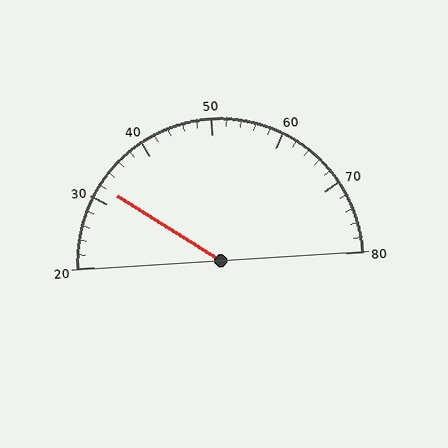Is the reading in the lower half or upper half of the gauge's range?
The reading is in the lower half of the range (20 to 80).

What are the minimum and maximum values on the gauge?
The gauge ranges from 20 to 80.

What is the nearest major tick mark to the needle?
The nearest major tick mark is 30.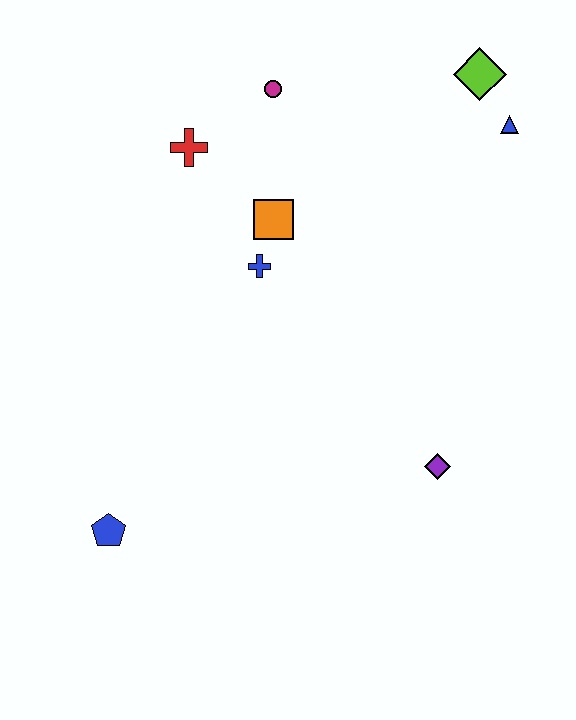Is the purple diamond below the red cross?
Yes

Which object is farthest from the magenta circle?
The blue pentagon is farthest from the magenta circle.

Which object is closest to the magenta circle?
The red cross is closest to the magenta circle.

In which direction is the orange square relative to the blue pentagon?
The orange square is above the blue pentagon.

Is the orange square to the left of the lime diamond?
Yes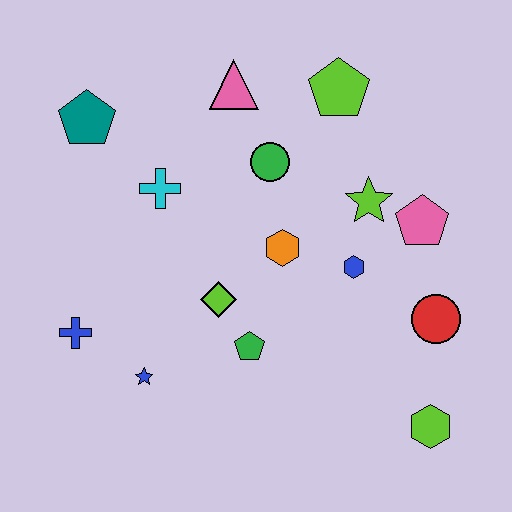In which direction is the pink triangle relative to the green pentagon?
The pink triangle is above the green pentagon.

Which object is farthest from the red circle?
The teal pentagon is farthest from the red circle.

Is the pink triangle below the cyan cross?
No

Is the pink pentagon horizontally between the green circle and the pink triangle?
No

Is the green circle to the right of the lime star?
No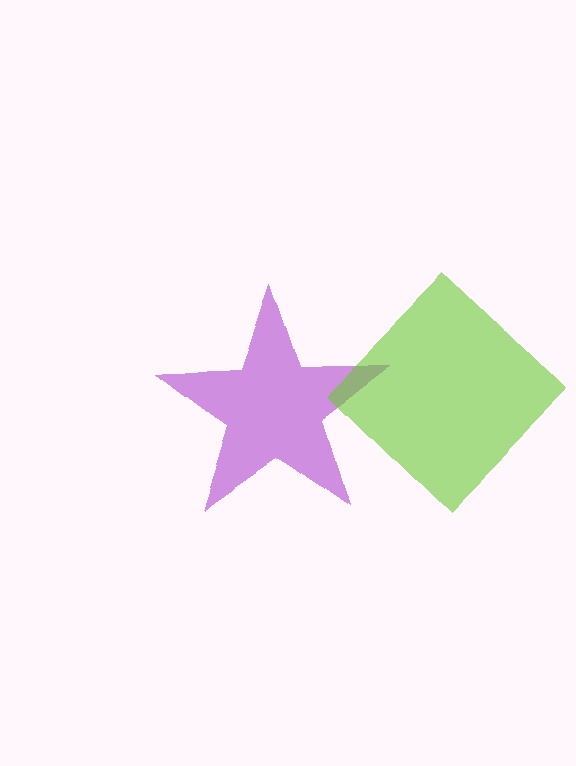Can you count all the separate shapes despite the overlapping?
Yes, there are 2 separate shapes.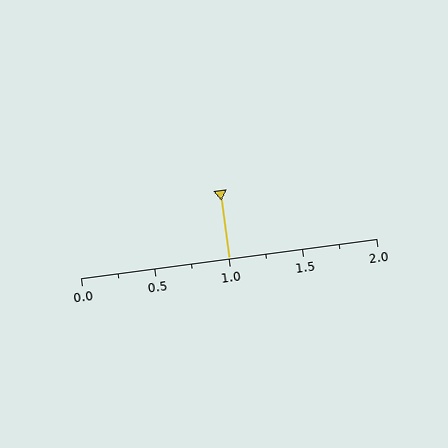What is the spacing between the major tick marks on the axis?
The major ticks are spaced 0.5 apart.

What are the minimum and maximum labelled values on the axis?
The axis runs from 0.0 to 2.0.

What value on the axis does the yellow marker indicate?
The marker indicates approximately 1.